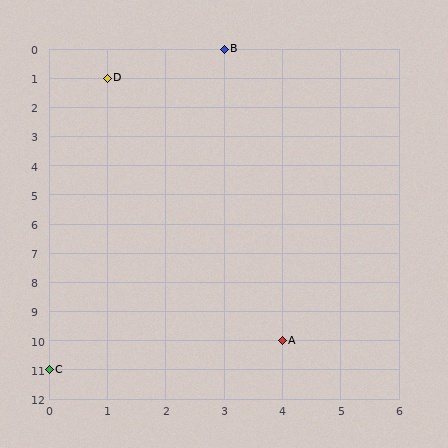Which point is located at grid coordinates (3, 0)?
Point B is at (3, 0).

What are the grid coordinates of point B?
Point B is at grid coordinates (3, 0).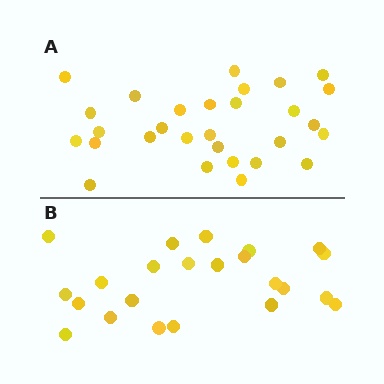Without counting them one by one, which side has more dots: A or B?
Region A (the top region) has more dots.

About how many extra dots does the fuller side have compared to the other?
Region A has about 6 more dots than region B.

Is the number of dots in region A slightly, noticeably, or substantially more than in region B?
Region A has noticeably more, but not dramatically so. The ratio is roughly 1.3 to 1.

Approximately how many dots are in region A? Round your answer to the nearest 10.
About 30 dots. (The exact count is 29, which rounds to 30.)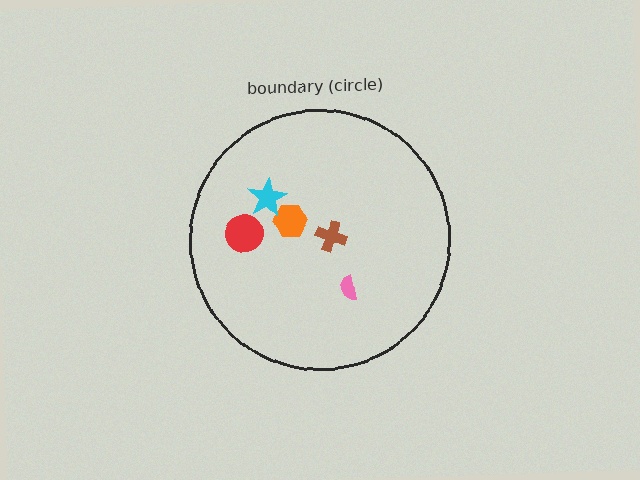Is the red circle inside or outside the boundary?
Inside.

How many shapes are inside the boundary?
5 inside, 0 outside.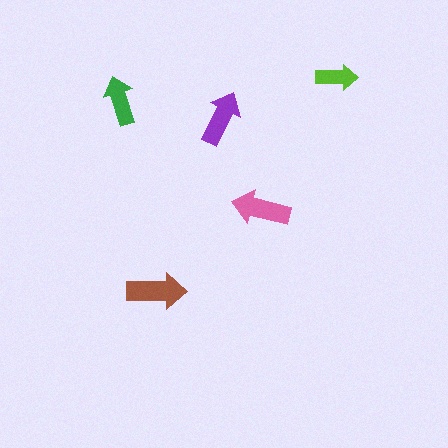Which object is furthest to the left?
The green arrow is leftmost.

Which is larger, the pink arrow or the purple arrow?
The pink one.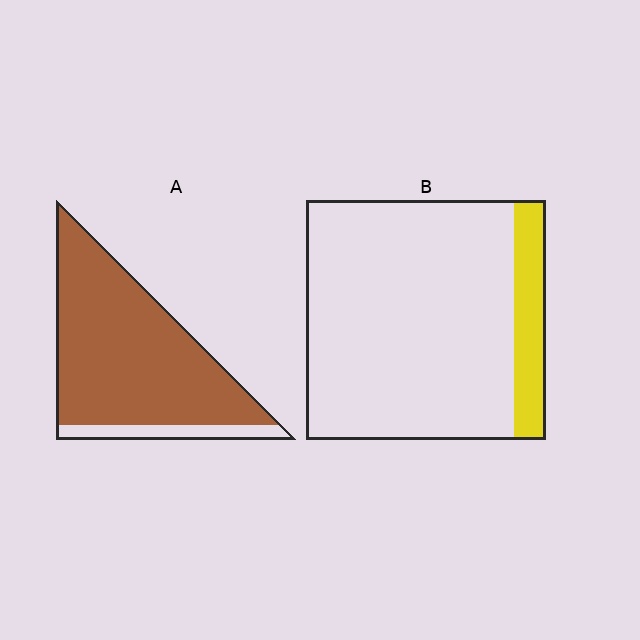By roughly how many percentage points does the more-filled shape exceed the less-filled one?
By roughly 75 percentage points (A over B).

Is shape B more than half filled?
No.